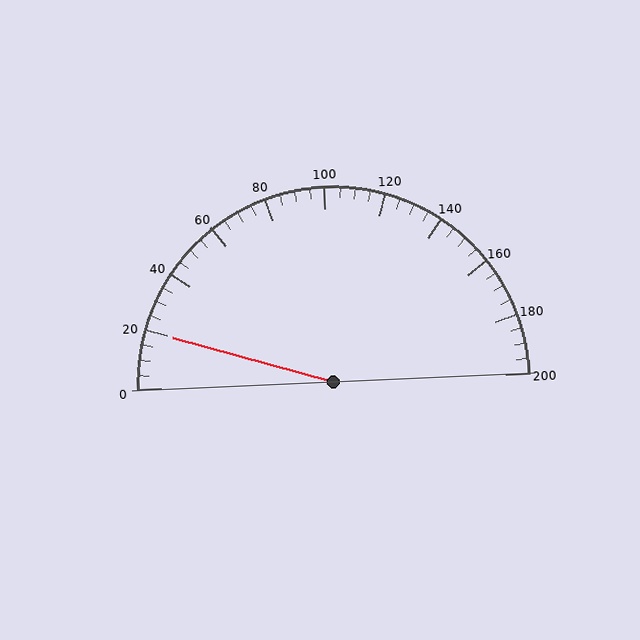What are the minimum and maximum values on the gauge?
The gauge ranges from 0 to 200.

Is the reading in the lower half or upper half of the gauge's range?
The reading is in the lower half of the range (0 to 200).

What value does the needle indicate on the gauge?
The needle indicates approximately 20.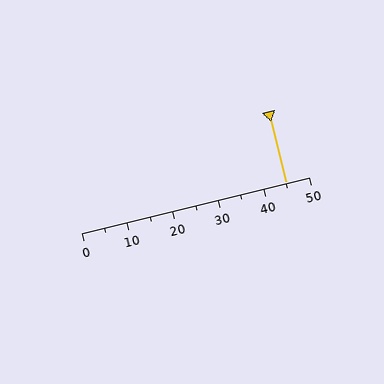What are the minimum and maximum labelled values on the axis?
The axis runs from 0 to 50.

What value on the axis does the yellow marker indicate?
The marker indicates approximately 45.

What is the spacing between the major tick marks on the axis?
The major ticks are spaced 10 apart.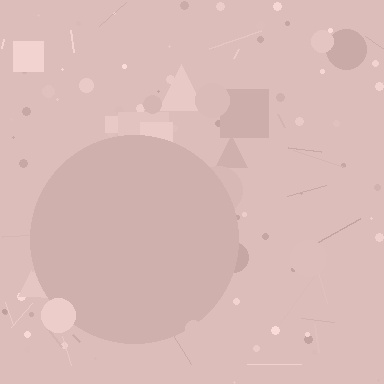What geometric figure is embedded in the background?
A circle is embedded in the background.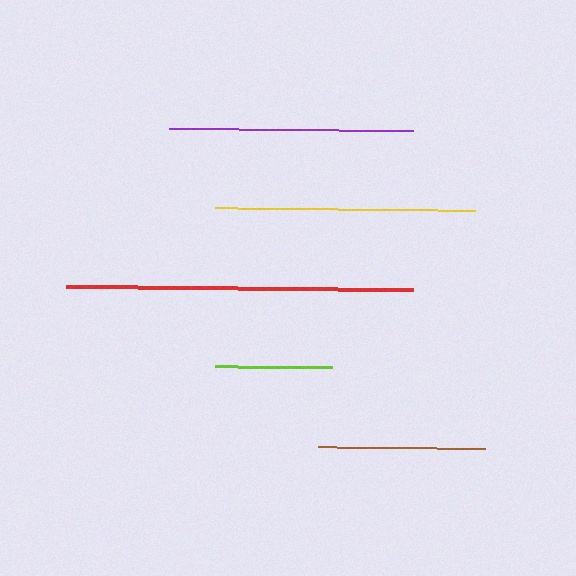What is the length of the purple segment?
The purple segment is approximately 244 pixels long.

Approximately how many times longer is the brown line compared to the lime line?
The brown line is approximately 1.4 times the length of the lime line.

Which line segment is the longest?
The red line is the longest at approximately 347 pixels.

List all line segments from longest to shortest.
From longest to shortest: red, yellow, purple, brown, lime.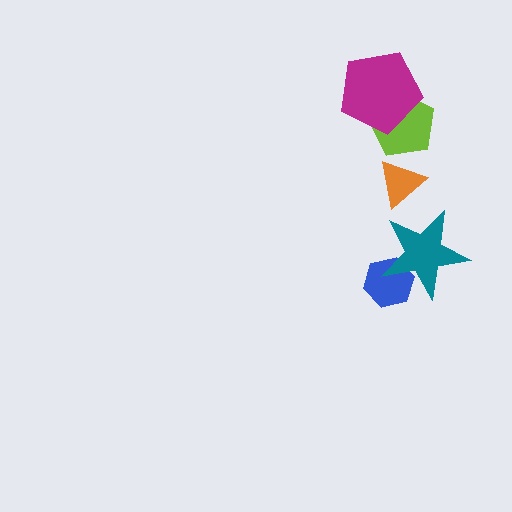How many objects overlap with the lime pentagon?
1 object overlaps with the lime pentagon.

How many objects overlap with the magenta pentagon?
1 object overlaps with the magenta pentagon.